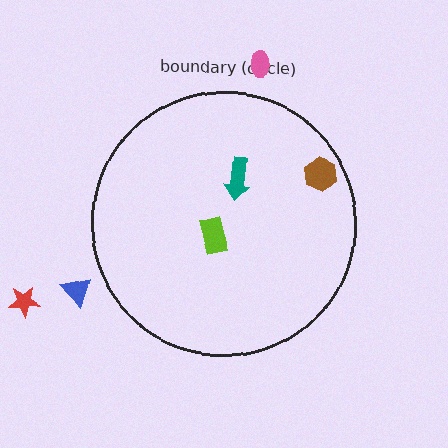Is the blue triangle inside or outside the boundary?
Outside.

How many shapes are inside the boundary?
3 inside, 3 outside.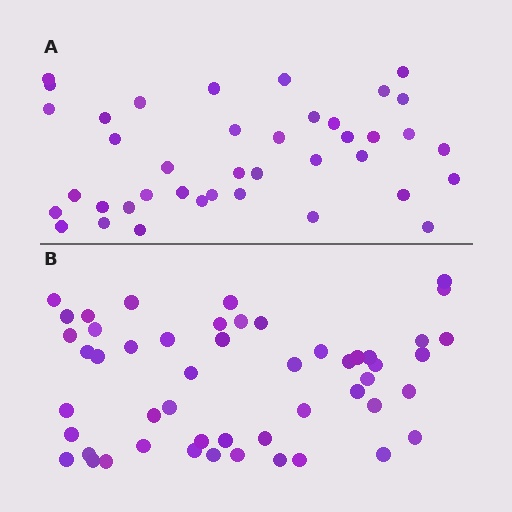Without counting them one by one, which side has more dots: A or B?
Region B (the bottom region) has more dots.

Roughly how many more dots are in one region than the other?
Region B has roughly 12 or so more dots than region A.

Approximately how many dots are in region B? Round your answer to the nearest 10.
About 50 dots. (The exact count is 51, which rounds to 50.)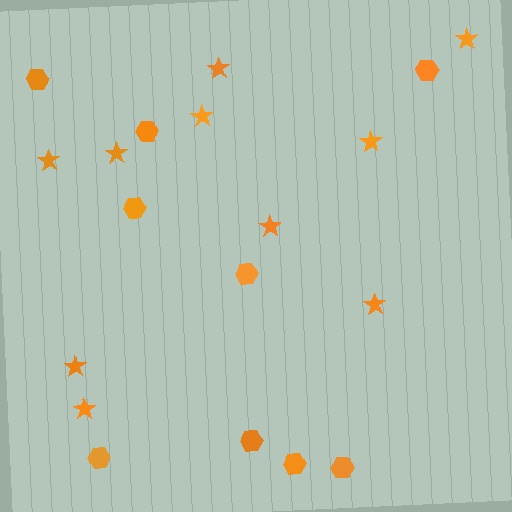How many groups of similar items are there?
There are 2 groups: one group of stars (10) and one group of hexagons (9).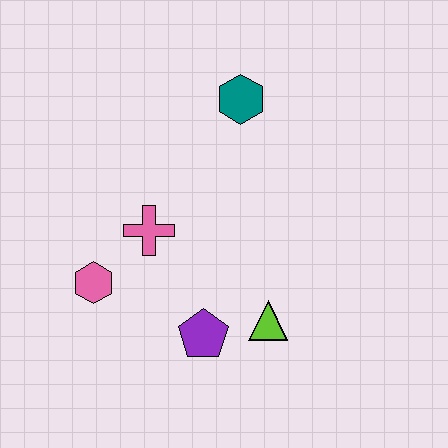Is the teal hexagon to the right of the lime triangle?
No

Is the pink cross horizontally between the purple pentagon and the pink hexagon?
Yes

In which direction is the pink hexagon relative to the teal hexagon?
The pink hexagon is below the teal hexagon.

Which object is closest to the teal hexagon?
The pink cross is closest to the teal hexagon.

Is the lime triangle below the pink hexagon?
Yes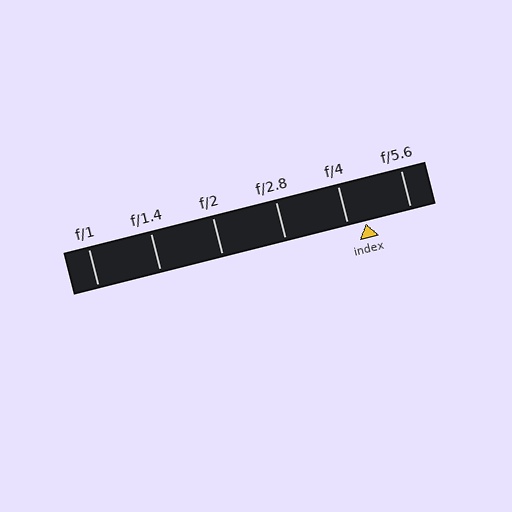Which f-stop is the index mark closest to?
The index mark is closest to f/4.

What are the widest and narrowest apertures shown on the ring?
The widest aperture shown is f/1 and the narrowest is f/5.6.